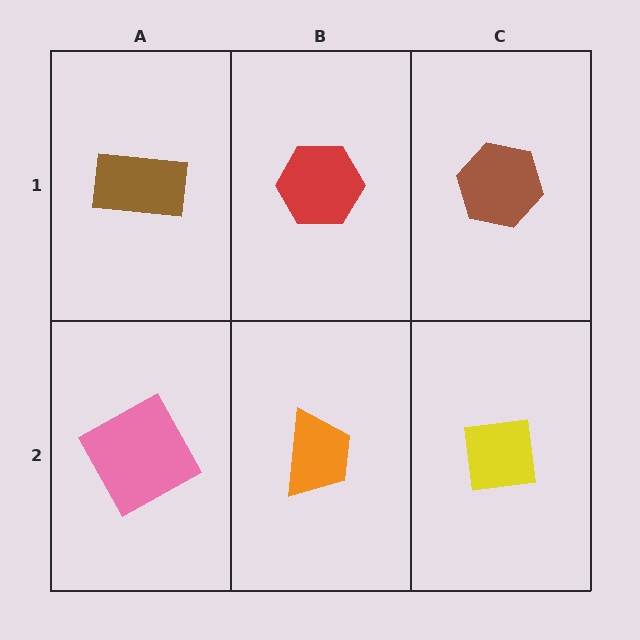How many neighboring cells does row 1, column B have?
3.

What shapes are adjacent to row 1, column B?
An orange trapezoid (row 2, column B), a brown rectangle (row 1, column A), a brown hexagon (row 1, column C).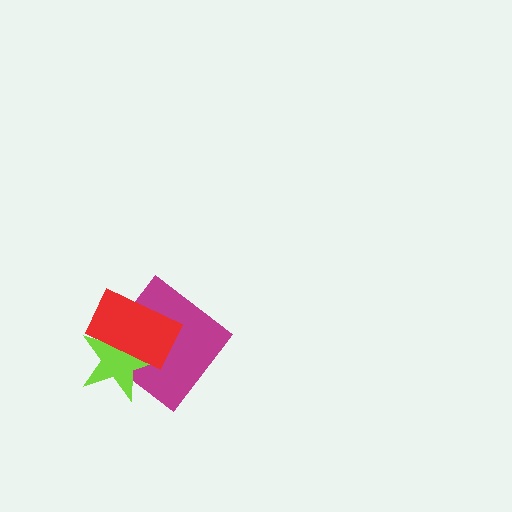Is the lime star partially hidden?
Yes, it is partially covered by another shape.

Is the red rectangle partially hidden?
No, no other shape covers it.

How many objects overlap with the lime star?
2 objects overlap with the lime star.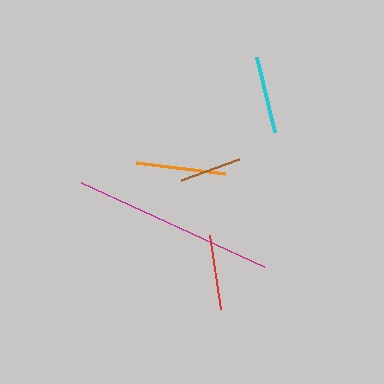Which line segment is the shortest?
The brown line is the shortest at approximately 62 pixels.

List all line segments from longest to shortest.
From longest to shortest: magenta, orange, cyan, red, brown.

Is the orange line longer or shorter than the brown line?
The orange line is longer than the brown line.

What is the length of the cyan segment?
The cyan segment is approximately 77 pixels long.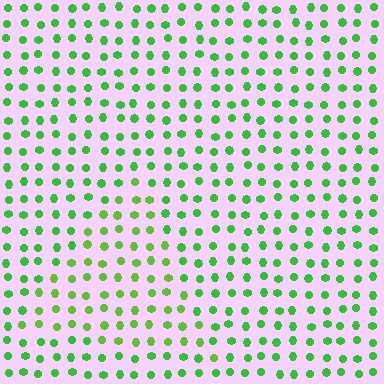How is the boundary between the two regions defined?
The boundary is defined purely by a slight shift in hue (about 20 degrees). Spacing, size, and orientation are identical on both sides.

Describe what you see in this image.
The image is filled with small green elements in a uniform arrangement. A triangle-shaped region is visible where the elements are tinted to a slightly different hue, forming a subtle color boundary.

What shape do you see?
I see a triangle.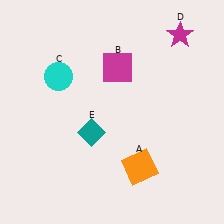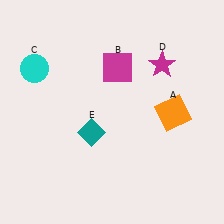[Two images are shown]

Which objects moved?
The objects that moved are: the orange square (A), the cyan circle (C), the magenta star (D).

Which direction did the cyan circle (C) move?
The cyan circle (C) moved left.